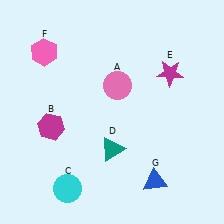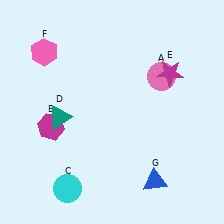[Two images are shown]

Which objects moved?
The objects that moved are: the pink circle (A), the teal triangle (D).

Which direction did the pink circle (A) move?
The pink circle (A) moved right.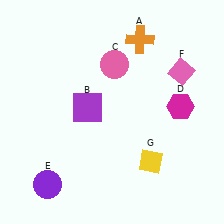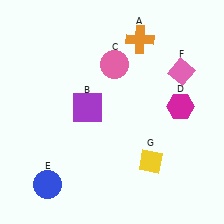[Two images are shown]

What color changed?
The circle (E) changed from purple in Image 1 to blue in Image 2.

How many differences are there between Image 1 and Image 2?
There is 1 difference between the two images.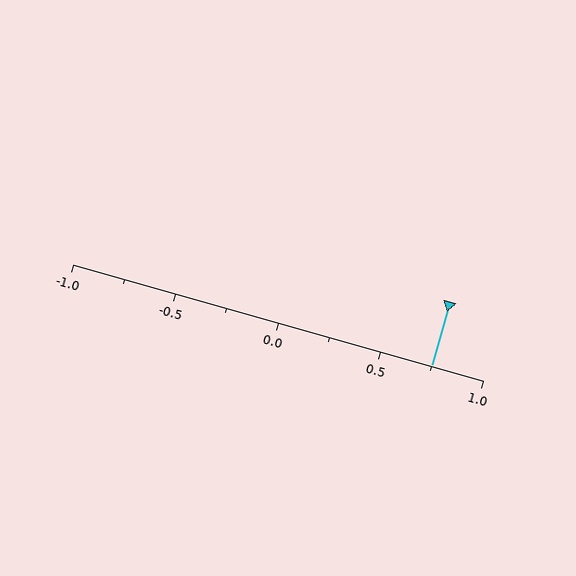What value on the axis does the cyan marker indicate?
The marker indicates approximately 0.75.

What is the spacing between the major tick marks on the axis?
The major ticks are spaced 0.5 apart.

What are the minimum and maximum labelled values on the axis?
The axis runs from -1.0 to 1.0.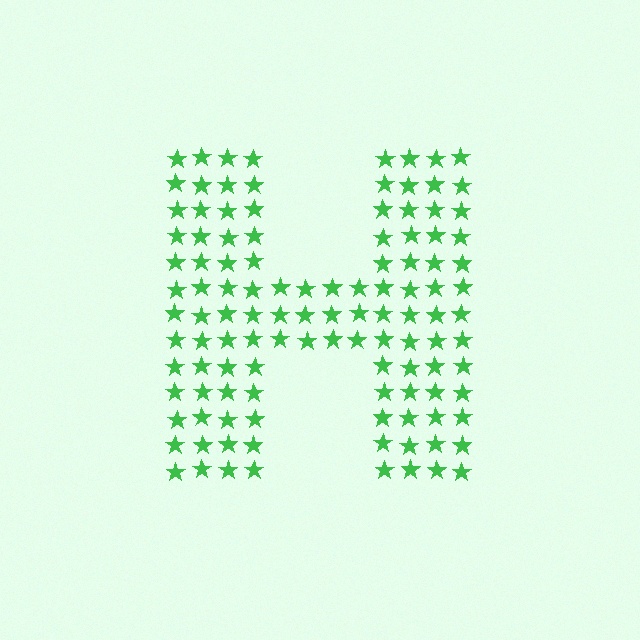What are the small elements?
The small elements are stars.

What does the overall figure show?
The overall figure shows the letter H.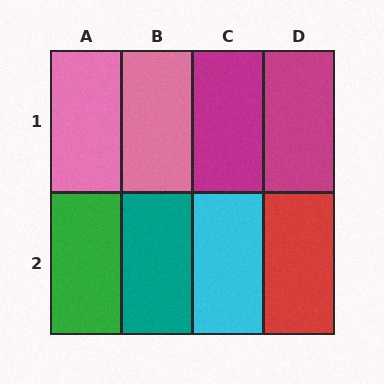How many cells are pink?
2 cells are pink.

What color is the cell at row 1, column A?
Pink.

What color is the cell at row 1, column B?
Pink.